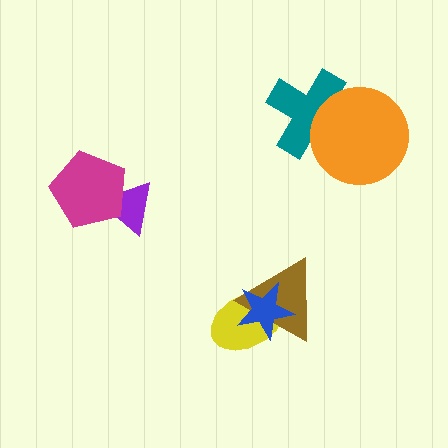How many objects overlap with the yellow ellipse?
2 objects overlap with the yellow ellipse.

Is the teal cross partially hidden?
Yes, it is partially covered by another shape.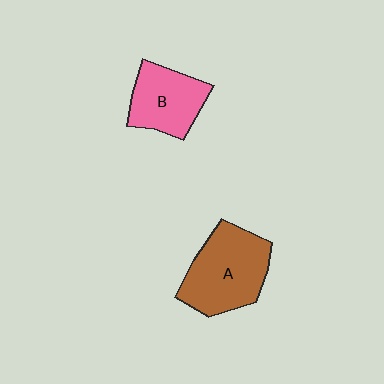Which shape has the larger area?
Shape A (brown).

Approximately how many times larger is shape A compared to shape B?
Approximately 1.4 times.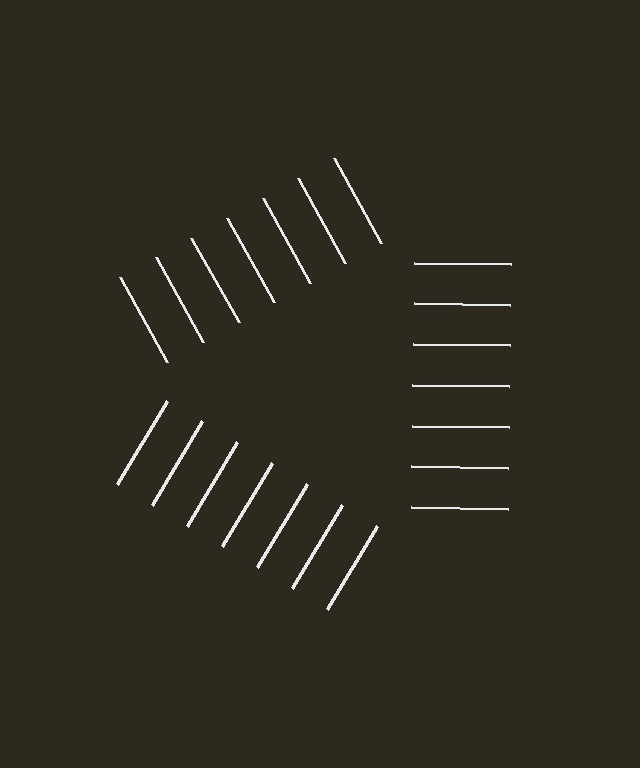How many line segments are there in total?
21 — 7 along each of the 3 edges.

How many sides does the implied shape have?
3 sides — the line-ends trace a triangle.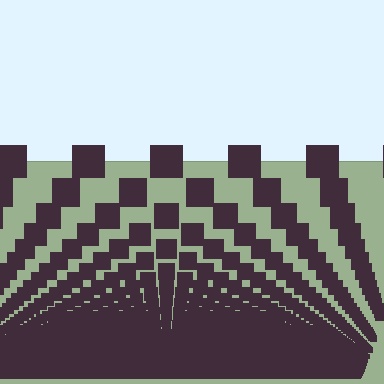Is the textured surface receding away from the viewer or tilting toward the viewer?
The surface appears to tilt toward the viewer. Texture elements get larger and sparser toward the top.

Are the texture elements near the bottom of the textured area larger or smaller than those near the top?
Smaller. The gradient is inverted — elements near the bottom are smaller and denser.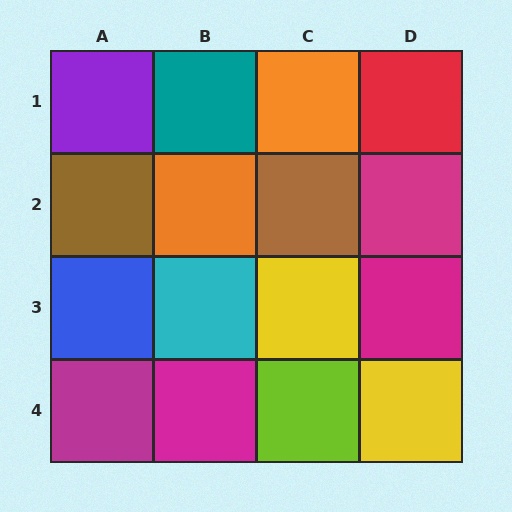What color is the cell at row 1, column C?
Orange.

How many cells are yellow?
2 cells are yellow.